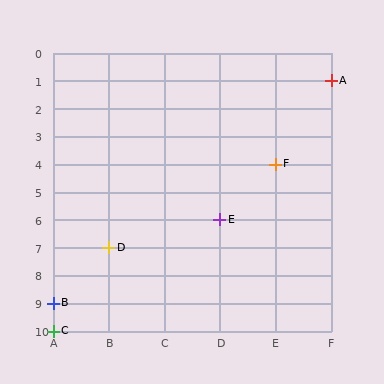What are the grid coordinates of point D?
Point D is at grid coordinates (B, 7).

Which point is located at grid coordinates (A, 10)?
Point C is at (A, 10).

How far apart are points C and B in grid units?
Points C and B are 1 row apart.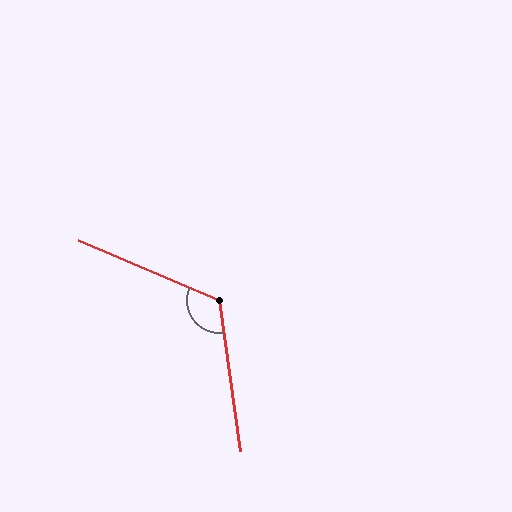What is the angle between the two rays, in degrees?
Approximately 121 degrees.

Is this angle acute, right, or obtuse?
It is obtuse.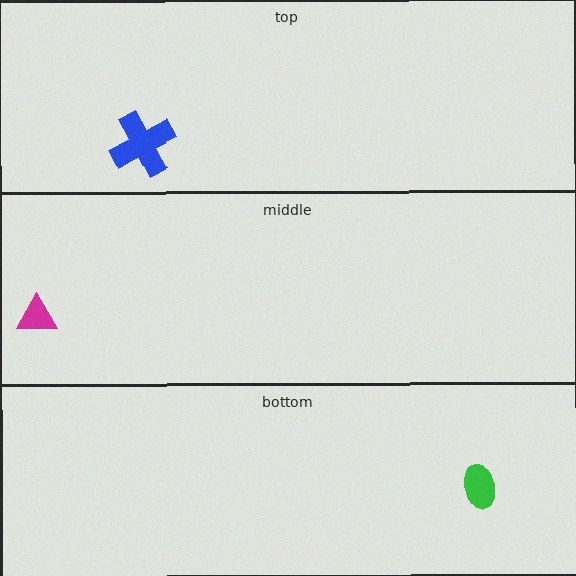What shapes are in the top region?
The blue cross.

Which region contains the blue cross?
The top region.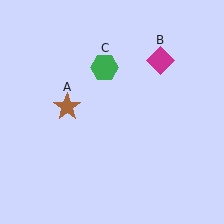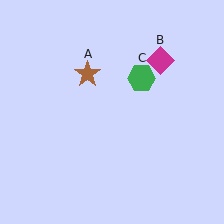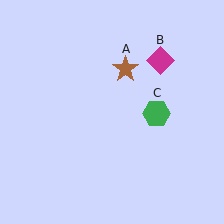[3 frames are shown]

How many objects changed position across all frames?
2 objects changed position: brown star (object A), green hexagon (object C).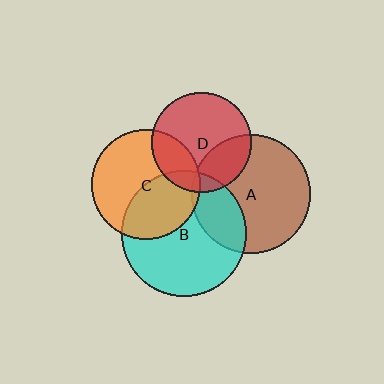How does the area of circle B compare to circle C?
Approximately 1.3 times.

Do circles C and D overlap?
Yes.